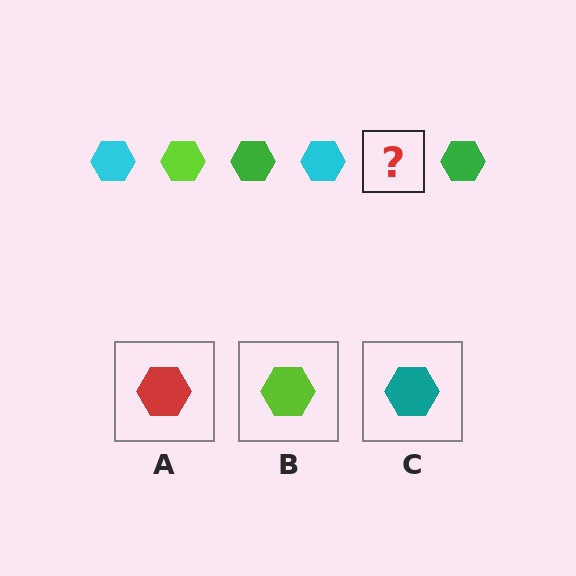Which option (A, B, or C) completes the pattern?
B.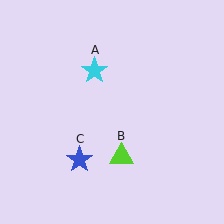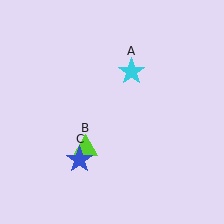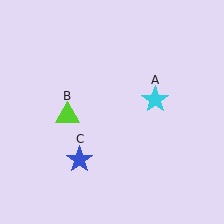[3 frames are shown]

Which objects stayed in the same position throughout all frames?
Blue star (object C) remained stationary.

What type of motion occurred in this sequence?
The cyan star (object A), lime triangle (object B) rotated clockwise around the center of the scene.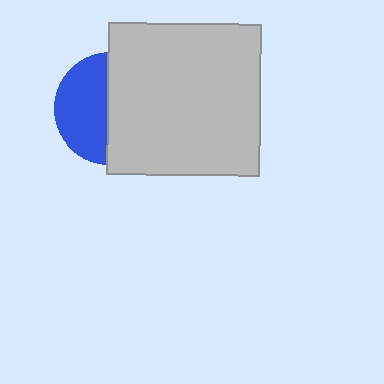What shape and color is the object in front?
The object in front is a light gray square.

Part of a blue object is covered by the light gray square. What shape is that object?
It is a circle.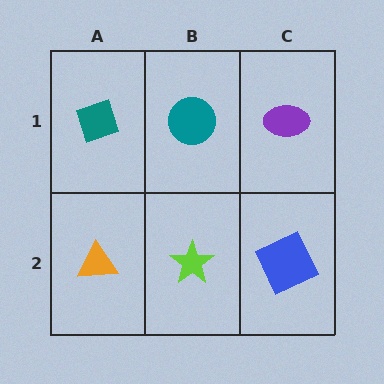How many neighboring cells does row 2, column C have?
2.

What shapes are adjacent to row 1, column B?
A lime star (row 2, column B), a teal diamond (row 1, column A), a purple ellipse (row 1, column C).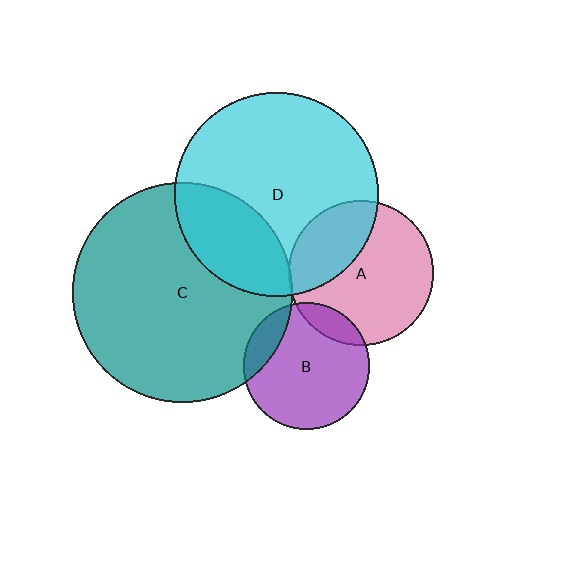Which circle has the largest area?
Circle C (teal).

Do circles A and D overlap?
Yes.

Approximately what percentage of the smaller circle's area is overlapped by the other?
Approximately 30%.